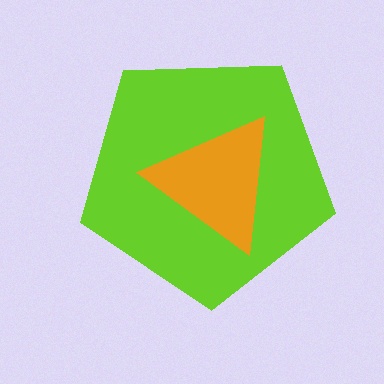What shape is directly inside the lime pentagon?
The orange triangle.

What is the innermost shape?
The orange triangle.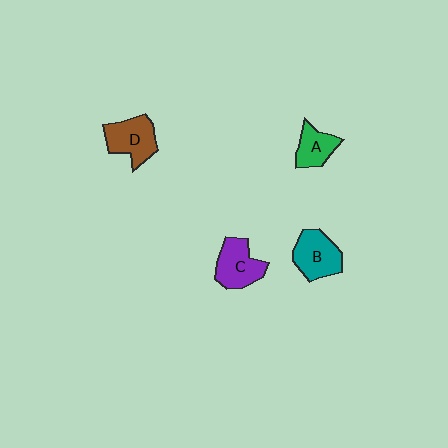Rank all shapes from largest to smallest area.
From largest to smallest: B (teal), C (purple), D (brown), A (green).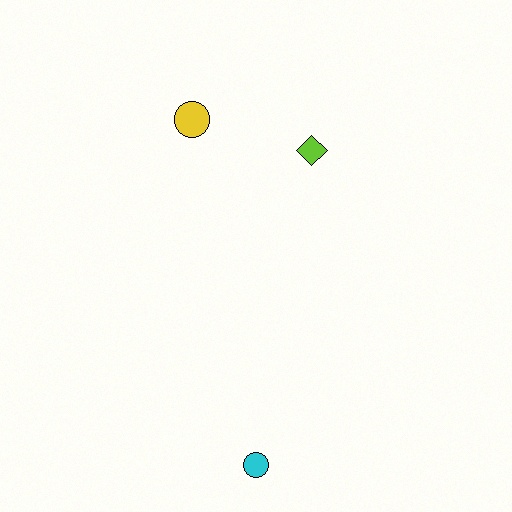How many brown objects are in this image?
There are no brown objects.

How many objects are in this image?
There are 3 objects.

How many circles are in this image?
There are 2 circles.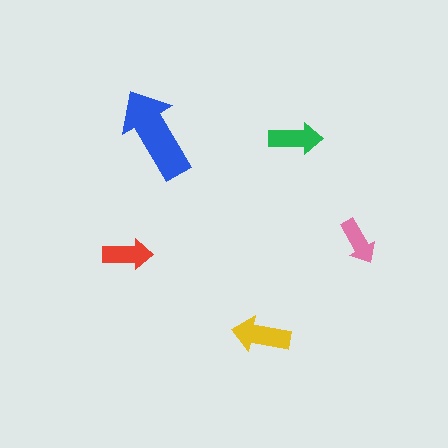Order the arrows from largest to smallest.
the blue one, the yellow one, the green one, the red one, the pink one.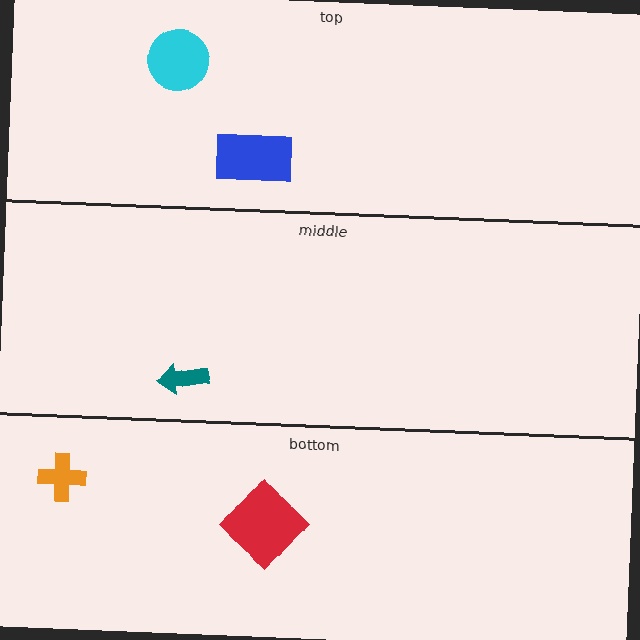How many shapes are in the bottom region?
2.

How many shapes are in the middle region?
1.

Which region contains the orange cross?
The bottom region.